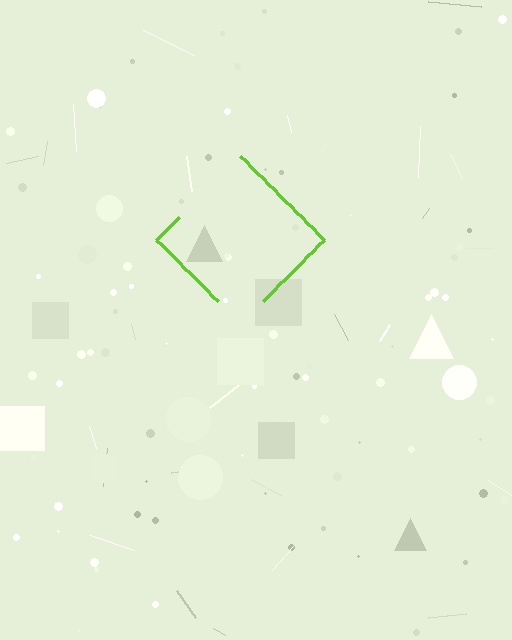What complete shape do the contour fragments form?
The contour fragments form a diamond.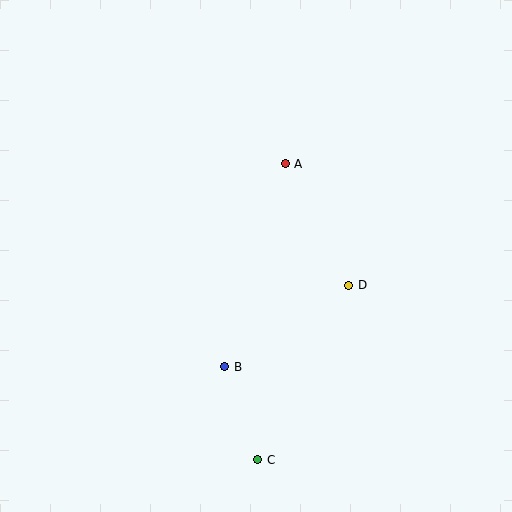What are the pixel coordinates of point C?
Point C is at (258, 460).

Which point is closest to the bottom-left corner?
Point C is closest to the bottom-left corner.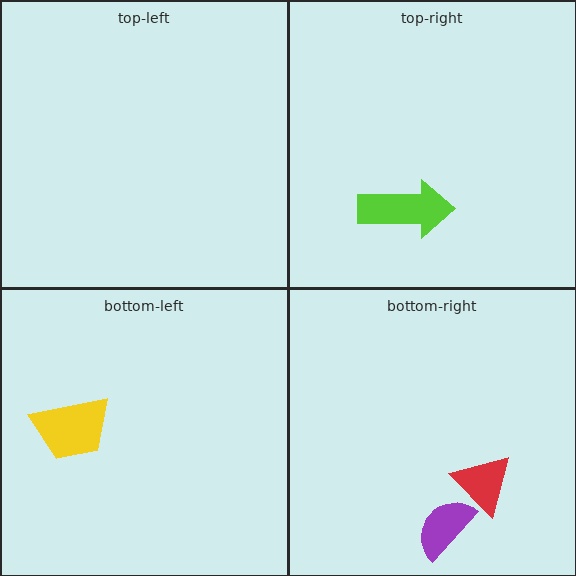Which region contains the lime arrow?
The top-right region.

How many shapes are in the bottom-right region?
2.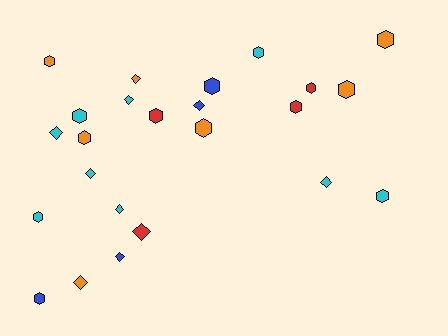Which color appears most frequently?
Cyan, with 9 objects.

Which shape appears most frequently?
Hexagon, with 14 objects.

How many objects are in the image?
There are 24 objects.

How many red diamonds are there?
There is 1 red diamond.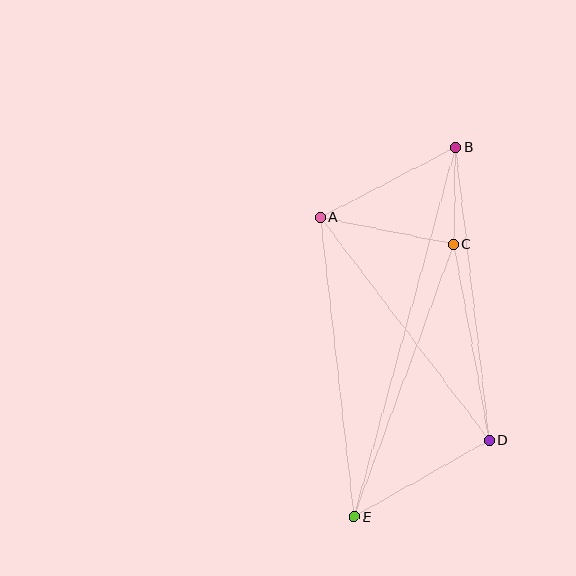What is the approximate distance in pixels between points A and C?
The distance between A and C is approximately 136 pixels.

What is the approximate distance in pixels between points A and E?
The distance between A and E is approximately 302 pixels.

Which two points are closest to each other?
Points B and C are closest to each other.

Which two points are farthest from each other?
Points B and E are farthest from each other.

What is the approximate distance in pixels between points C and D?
The distance between C and D is approximately 199 pixels.